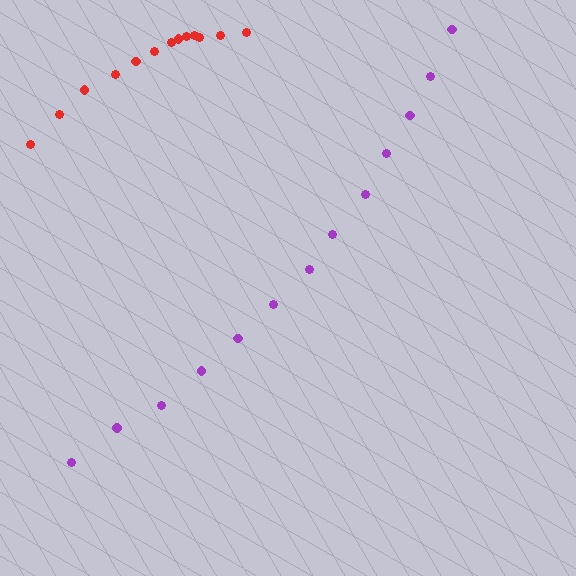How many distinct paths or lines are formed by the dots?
There are 2 distinct paths.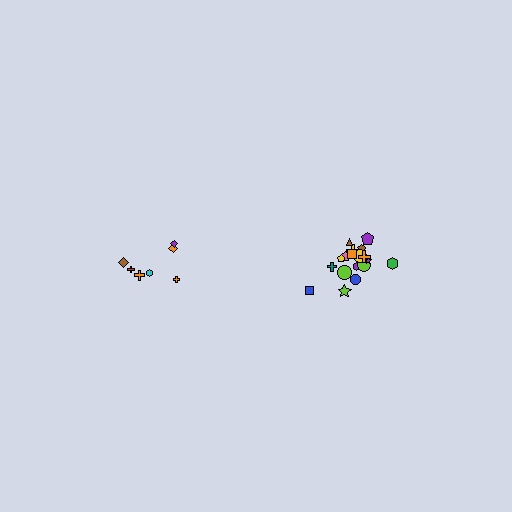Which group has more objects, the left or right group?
The right group.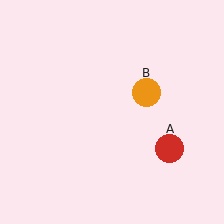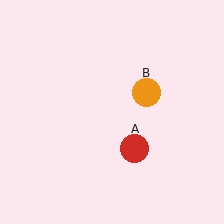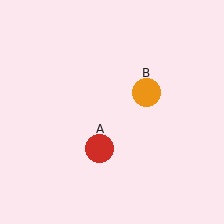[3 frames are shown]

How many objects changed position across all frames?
1 object changed position: red circle (object A).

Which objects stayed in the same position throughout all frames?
Orange circle (object B) remained stationary.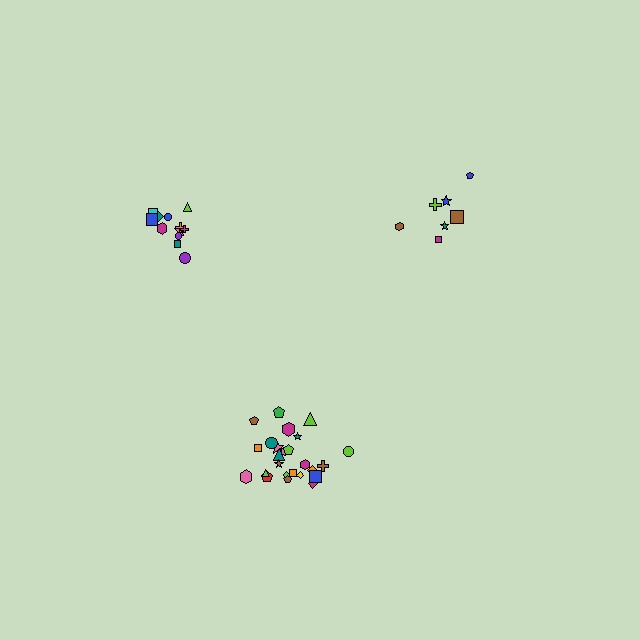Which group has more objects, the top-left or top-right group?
The top-left group.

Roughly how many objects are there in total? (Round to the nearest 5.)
Roughly 45 objects in total.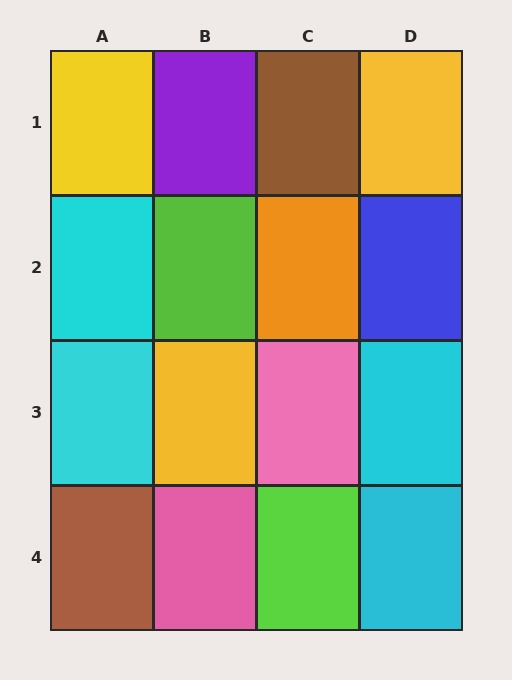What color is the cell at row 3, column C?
Pink.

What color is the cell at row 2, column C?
Orange.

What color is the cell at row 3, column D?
Cyan.